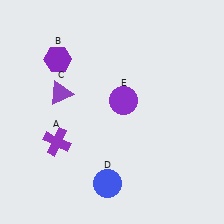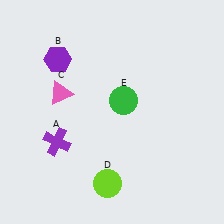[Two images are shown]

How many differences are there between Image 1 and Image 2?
There are 3 differences between the two images.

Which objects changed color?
C changed from purple to pink. D changed from blue to lime. E changed from purple to green.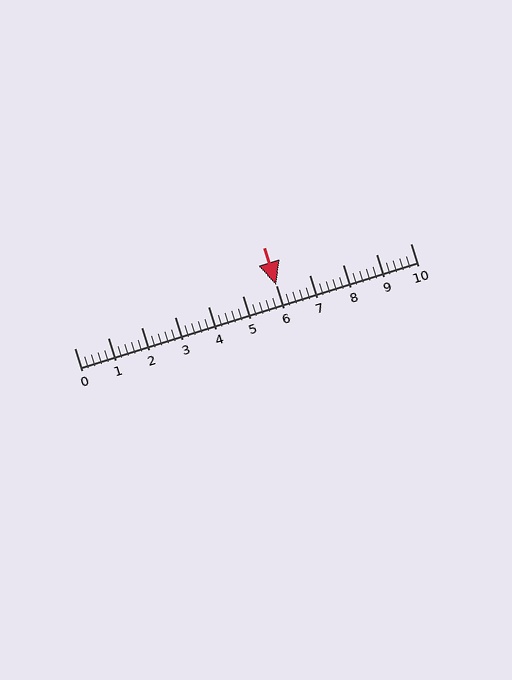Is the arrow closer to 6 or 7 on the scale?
The arrow is closer to 6.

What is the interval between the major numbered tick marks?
The major tick marks are spaced 1 units apart.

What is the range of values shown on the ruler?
The ruler shows values from 0 to 10.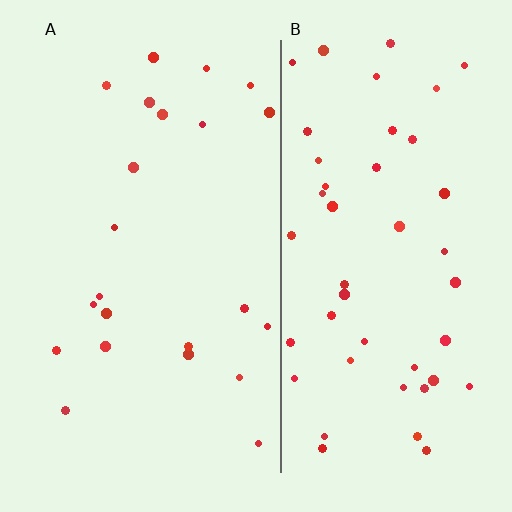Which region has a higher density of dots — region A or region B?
B (the right).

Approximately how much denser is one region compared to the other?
Approximately 2.1× — region B over region A.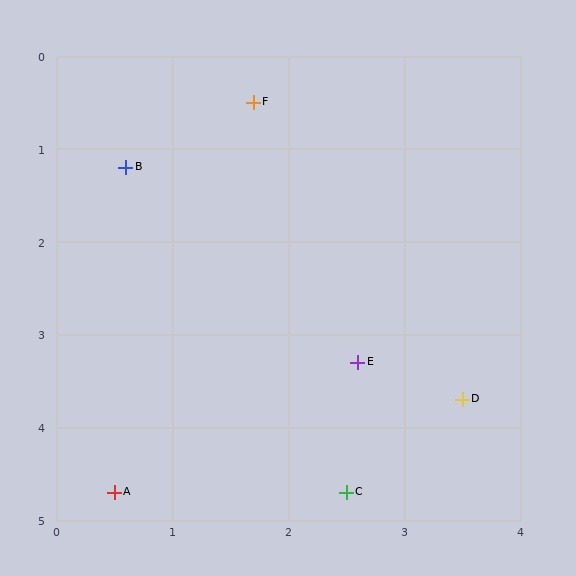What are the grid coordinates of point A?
Point A is at approximately (0.5, 4.7).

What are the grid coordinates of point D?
Point D is at approximately (3.5, 3.7).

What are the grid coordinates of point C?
Point C is at approximately (2.5, 4.7).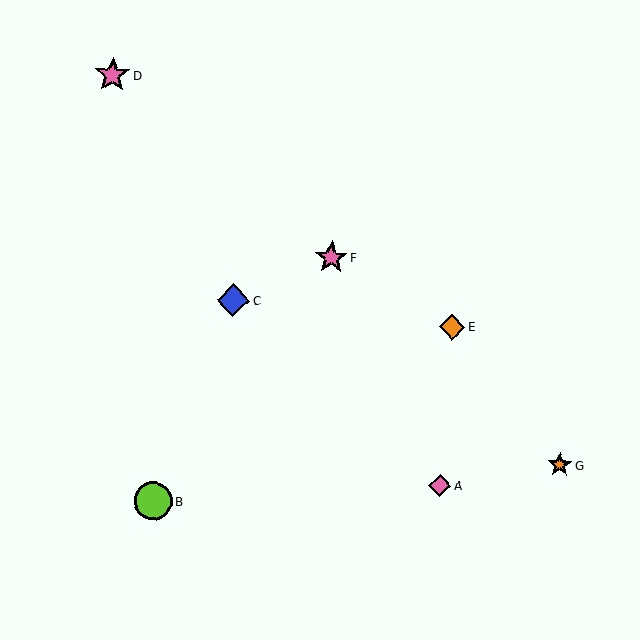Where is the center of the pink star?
The center of the pink star is at (112, 75).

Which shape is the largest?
The lime circle (labeled B) is the largest.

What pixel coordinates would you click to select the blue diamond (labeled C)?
Click at (233, 300) to select the blue diamond C.